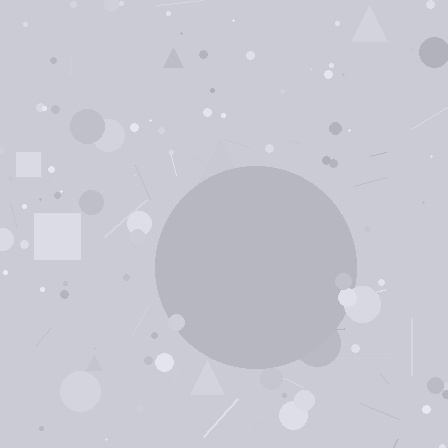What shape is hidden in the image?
A circle is hidden in the image.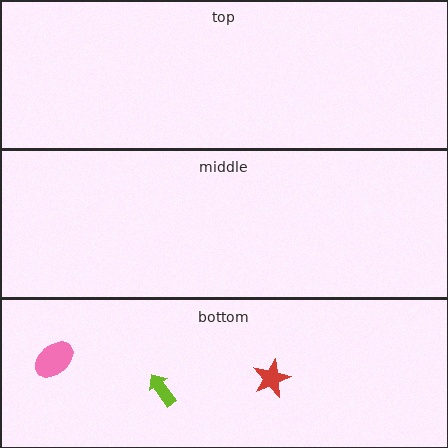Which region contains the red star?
The bottom region.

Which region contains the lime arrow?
The bottom region.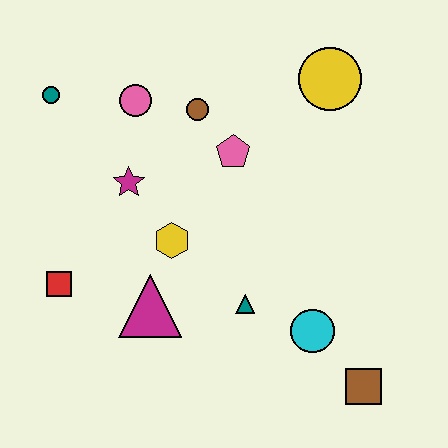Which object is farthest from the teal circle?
The brown square is farthest from the teal circle.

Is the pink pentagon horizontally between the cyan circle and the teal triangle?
No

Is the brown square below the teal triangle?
Yes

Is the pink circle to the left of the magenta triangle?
Yes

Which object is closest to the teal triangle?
The cyan circle is closest to the teal triangle.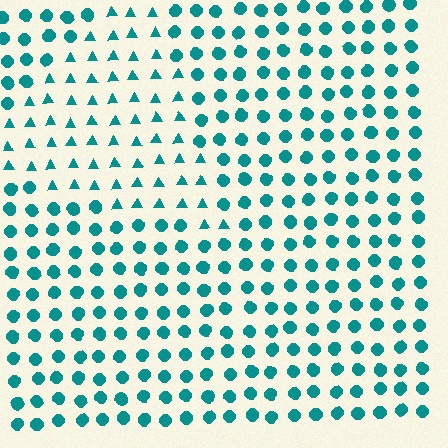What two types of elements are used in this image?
The image uses triangles inside the triangle region and circles outside it.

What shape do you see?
I see a triangle.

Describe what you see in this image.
The image is filled with small teal elements arranged in a uniform grid. A triangle-shaped region contains triangles, while the surrounding area contains circles. The boundary is defined purely by the change in element shape.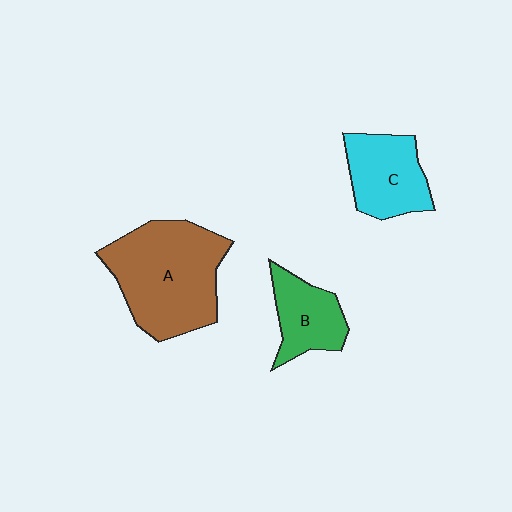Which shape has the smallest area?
Shape B (green).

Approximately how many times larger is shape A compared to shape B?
Approximately 2.2 times.